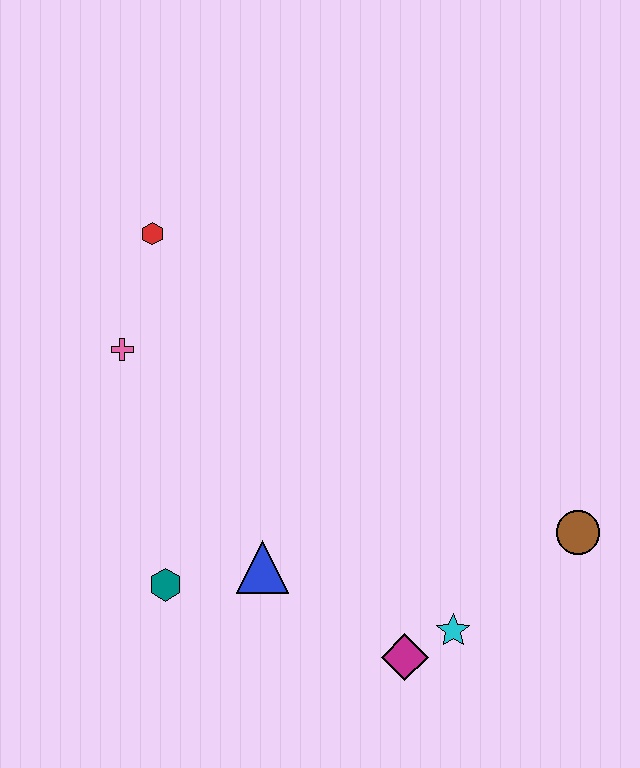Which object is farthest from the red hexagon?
The brown circle is farthest from the red hexagon.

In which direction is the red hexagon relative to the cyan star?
The red hexagon is above the cyan star.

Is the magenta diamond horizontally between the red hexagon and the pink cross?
No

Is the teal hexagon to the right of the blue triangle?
No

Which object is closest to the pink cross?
The red hexagon is closest to the pink cross.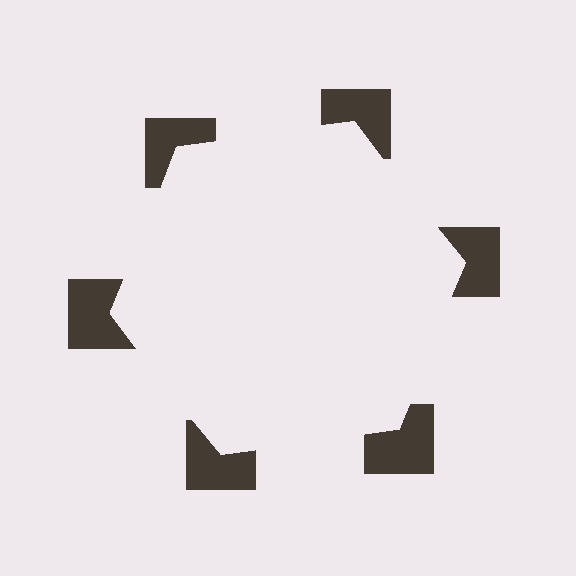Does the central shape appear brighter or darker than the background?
It typically appears slightly brighter than the background, even though no actual brightness change is drawn.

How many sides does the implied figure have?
6 sides.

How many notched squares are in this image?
There are 6 — one at each vertex of the illusory hexagon.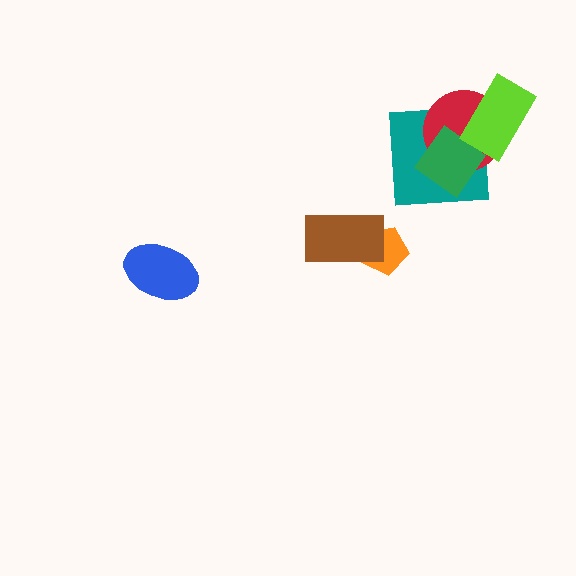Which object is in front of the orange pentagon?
The brown rectangle is in front of the orange pentagon.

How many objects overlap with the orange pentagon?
1 object overlaps with the orange pentagon.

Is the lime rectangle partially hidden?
No, no other shape covers it.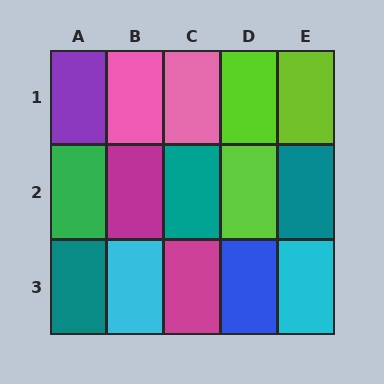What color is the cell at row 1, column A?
Purple.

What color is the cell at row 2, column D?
Lime.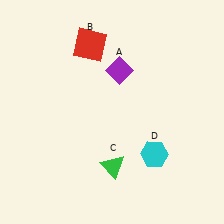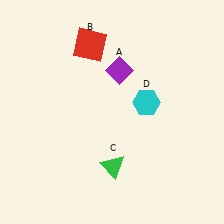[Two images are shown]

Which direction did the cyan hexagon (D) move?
The cyan hexagon (D) moved up.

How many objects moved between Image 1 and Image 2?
1 object moved between the two images.